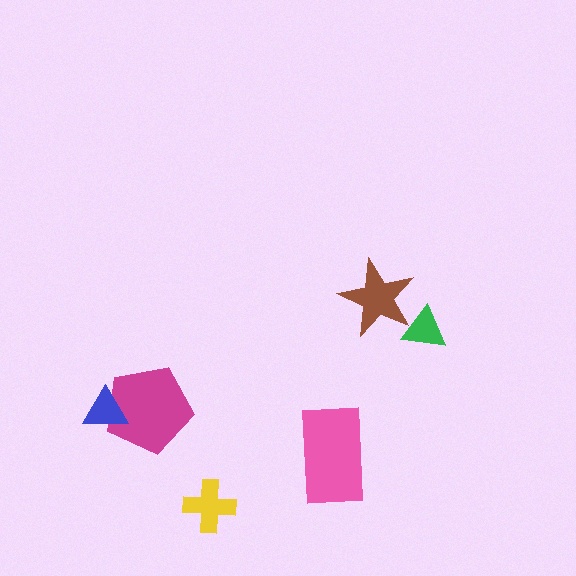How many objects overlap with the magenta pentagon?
1 object overlaps with the magenta pentagon.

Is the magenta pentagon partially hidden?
Yes, it is partially covered by another shape.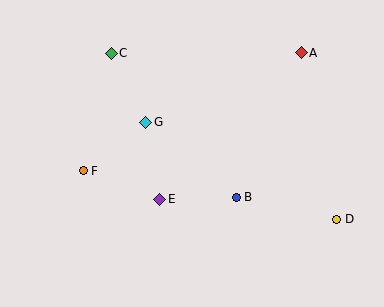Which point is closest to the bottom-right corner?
Point D is closest to the bottom-right corner.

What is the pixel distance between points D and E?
The distance between D and E is 178 pixels.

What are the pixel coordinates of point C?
Point C is at (111, 53).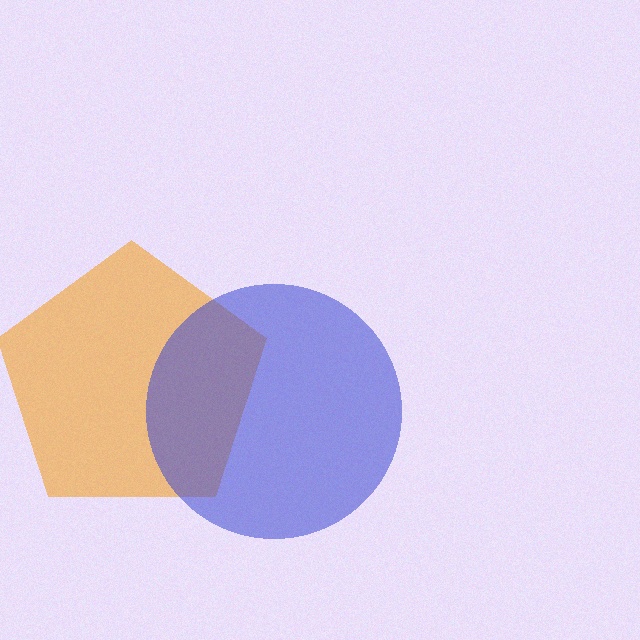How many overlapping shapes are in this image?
There are 2 overlapping shapes in the image.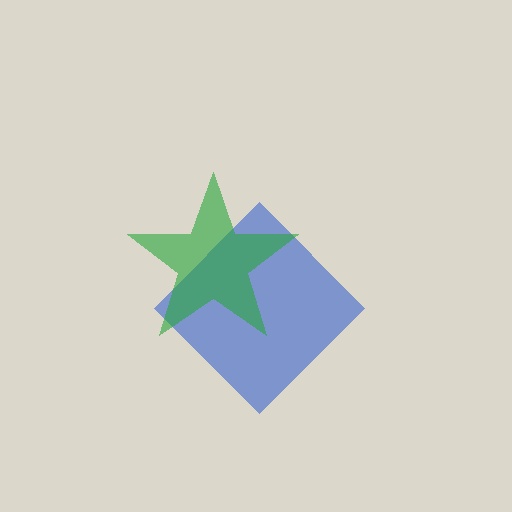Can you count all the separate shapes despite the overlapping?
Yes, there are 2 separate shapes.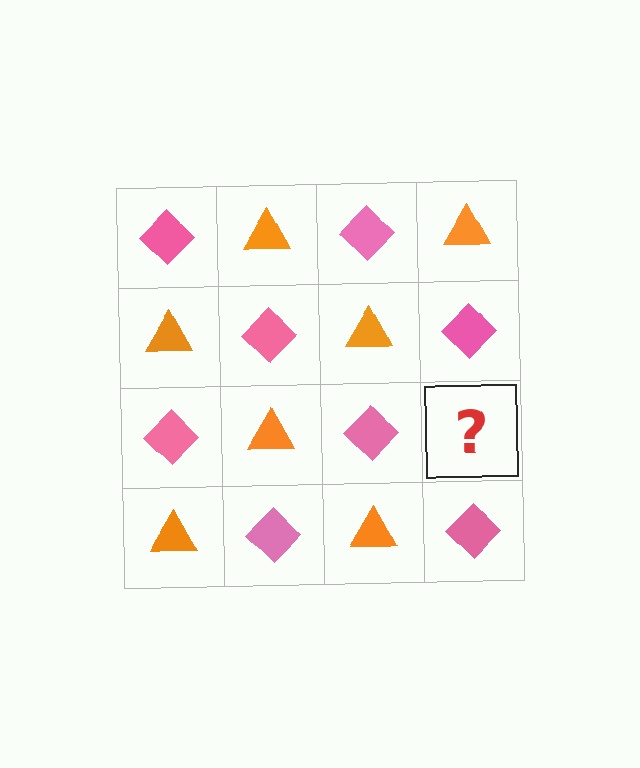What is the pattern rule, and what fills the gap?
The rule is that it alternates pink diamond and orange triangle in a checkerboard pattern. The gap should be filled with an orange triangle.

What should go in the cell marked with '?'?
The missing cell should contain an orange triangle.